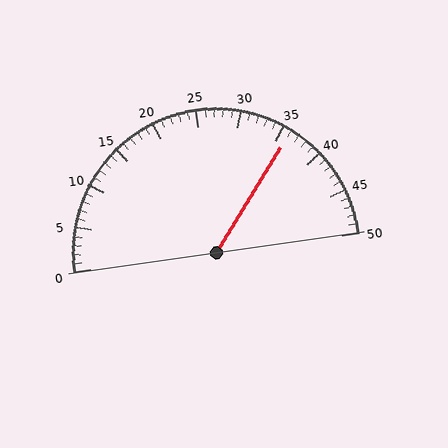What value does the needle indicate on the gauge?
The needle indicates approximately 36.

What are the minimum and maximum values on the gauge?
The gauge ranges from 0 to 50.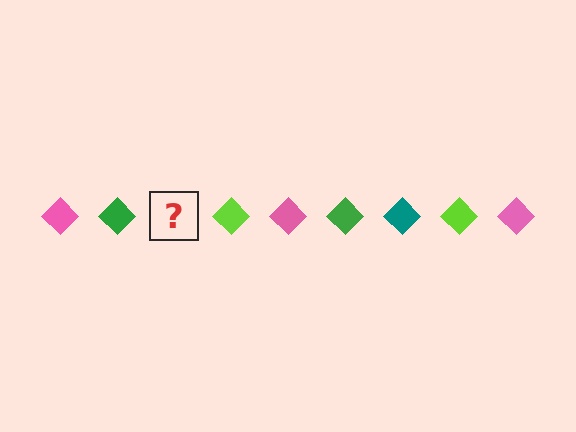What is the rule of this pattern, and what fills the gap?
The rule is that the pattern cycles through pink, green, teal, lime diamonds. The gap should be filled with a teal diamond.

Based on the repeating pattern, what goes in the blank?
The blank should be a teal diamond.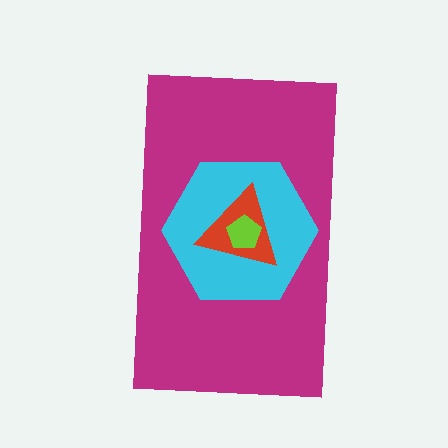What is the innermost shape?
The lime pentagon.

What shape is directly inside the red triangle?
The lime pentagon.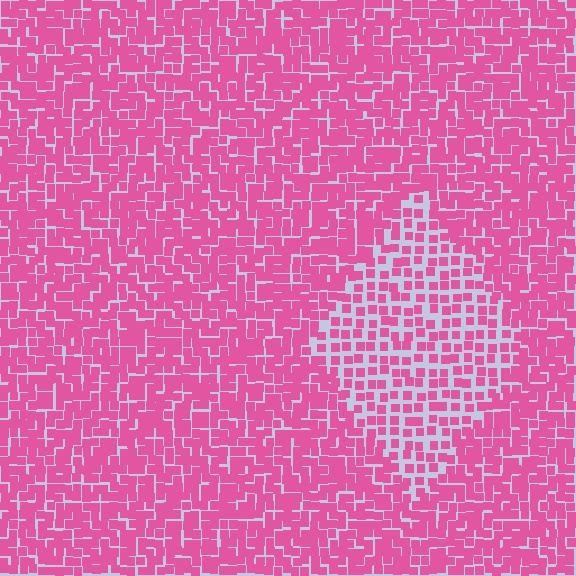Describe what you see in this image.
The image contains small pink elements arranged at two different densities. A diamond-shaped region is visible where the elements are less densely packed than the surrounding area.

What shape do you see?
I see a diamond.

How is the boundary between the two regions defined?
The boundary is defined by a change in element density (approximately 1.8x ratio). All elements are the same color, size, and shape.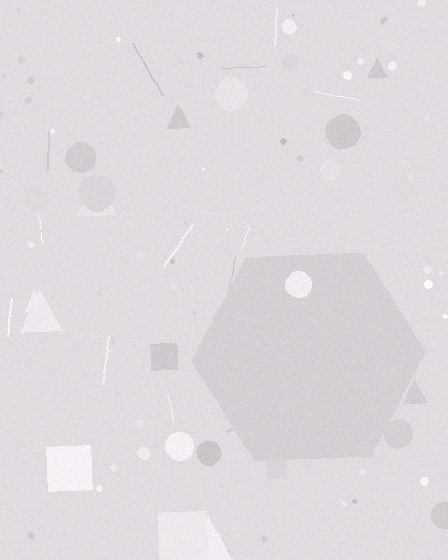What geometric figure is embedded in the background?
A hexagon is embedded in the background.